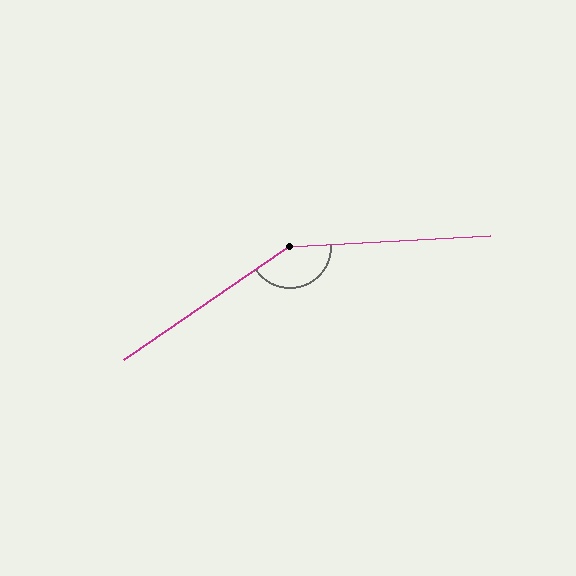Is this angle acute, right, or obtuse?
It is obtuse.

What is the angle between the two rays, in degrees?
Approximately 149 degrees.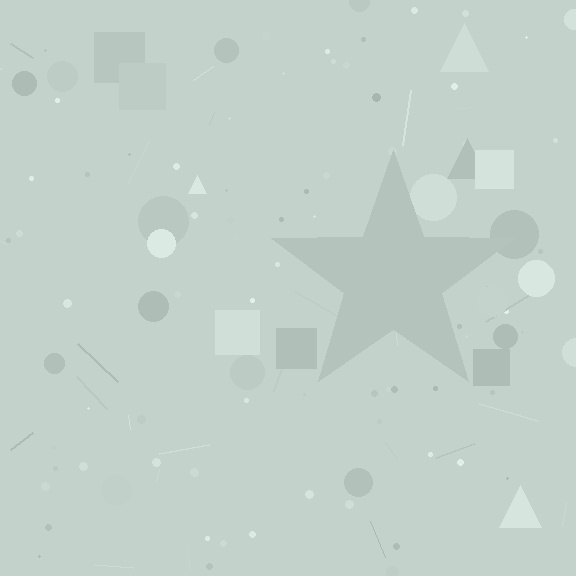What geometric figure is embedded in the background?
A star is embedded in the background.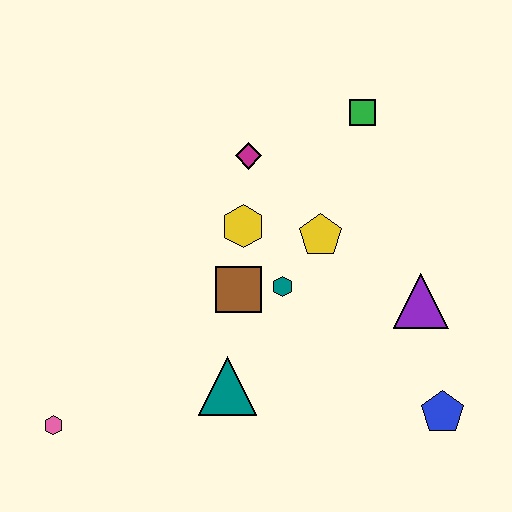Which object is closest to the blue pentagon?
The purple triangle is closest to the blue pentagon.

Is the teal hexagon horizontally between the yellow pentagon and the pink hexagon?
Yes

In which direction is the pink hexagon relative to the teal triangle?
The pink hexagon is to the left of the teal triangle.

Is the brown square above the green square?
No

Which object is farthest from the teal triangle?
The green square is farthest from the teal triangle.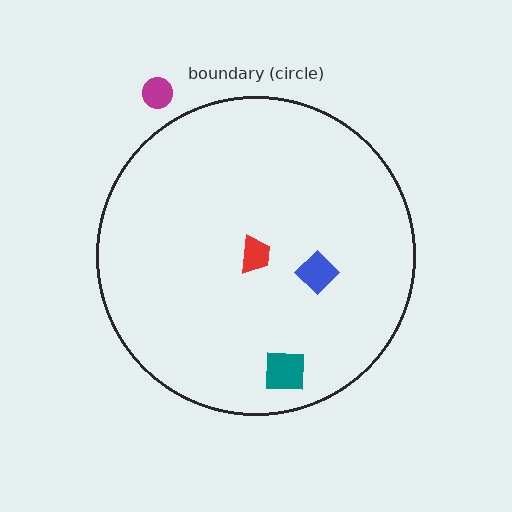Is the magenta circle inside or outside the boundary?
Outside.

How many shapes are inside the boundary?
3 inside, 1 outside.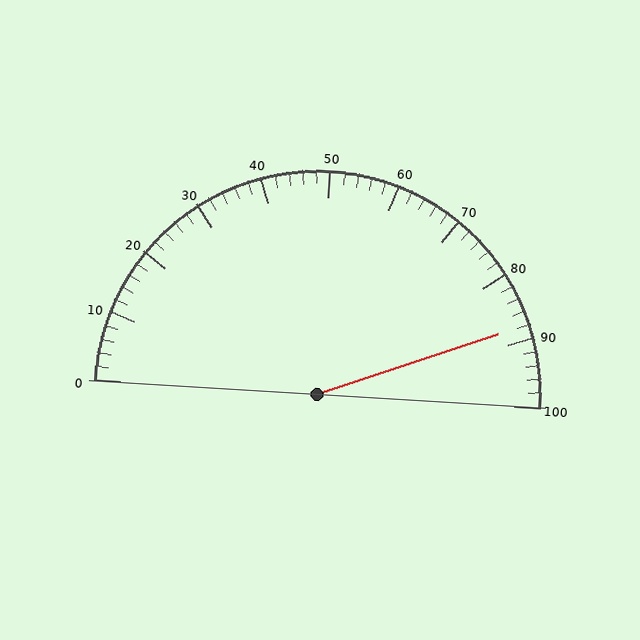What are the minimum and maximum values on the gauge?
The gauge ranges from 0 to 100.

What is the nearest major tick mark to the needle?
The nearest major tick mark is 90.